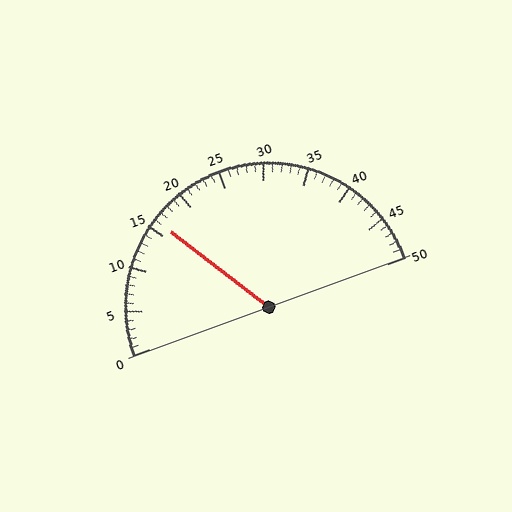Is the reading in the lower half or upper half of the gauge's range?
The reading is in the lower half of the range (0 to 50).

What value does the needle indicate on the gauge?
The needle indicates approximately 16.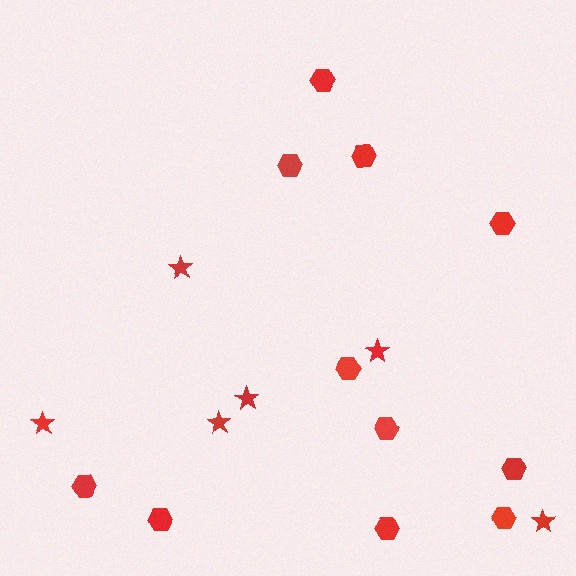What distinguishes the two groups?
There are 2 groups: one group of stars (6) and one group of hexagons (11).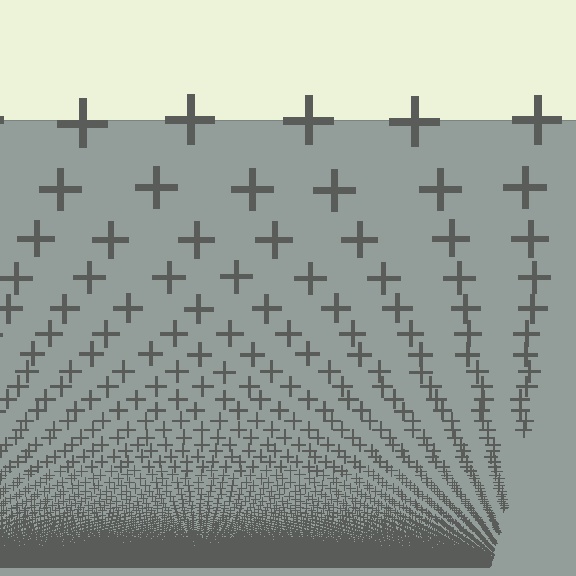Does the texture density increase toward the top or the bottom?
Density increases toward the bottom.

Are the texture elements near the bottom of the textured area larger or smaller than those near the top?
Smaller. The gradient is inverted — elements near the bottom are smaller and denser.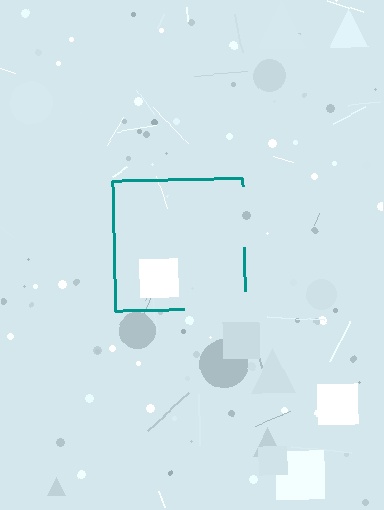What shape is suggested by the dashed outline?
The dashed outline suggests a square.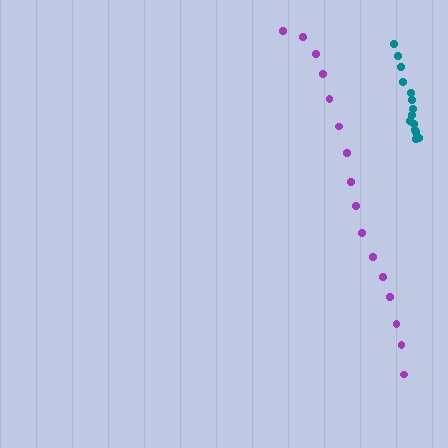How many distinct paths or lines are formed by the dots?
There are 2 distinct paths.